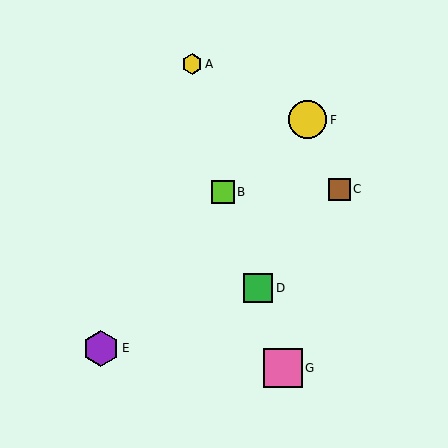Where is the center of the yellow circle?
The center of the yellow circle is at (307, 120).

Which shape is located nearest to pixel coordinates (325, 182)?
The brown square (labeled C) at (339, 189) is nearest to that location.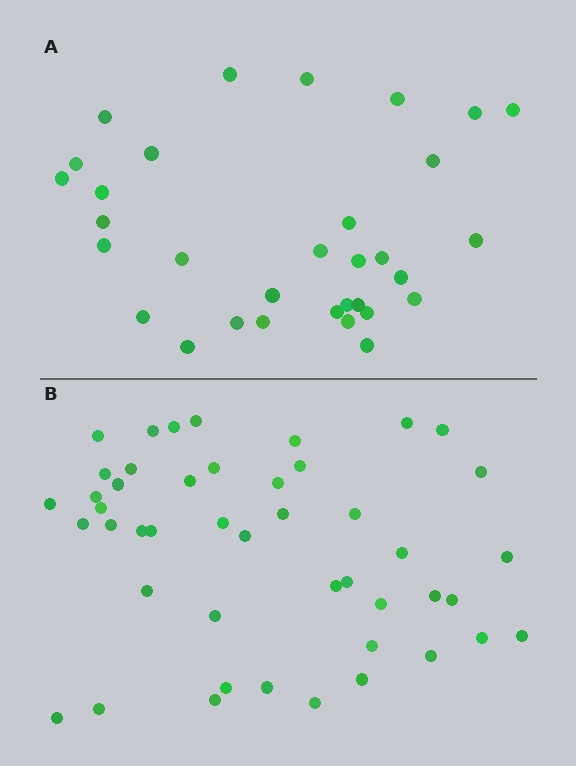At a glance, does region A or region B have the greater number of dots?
Region B (the bottom region) has more dots.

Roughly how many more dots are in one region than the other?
Region B has approximately 15 more dots than region A.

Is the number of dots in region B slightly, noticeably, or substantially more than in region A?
Region B has noticeably more, but not dramatically so. The ratio is roughly 1.4 to 1.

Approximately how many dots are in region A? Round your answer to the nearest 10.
About 30 dots. (The exact count is 32, which rounds to 30.)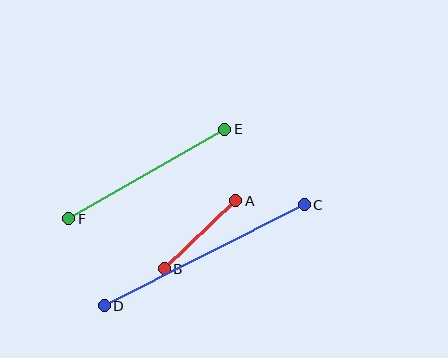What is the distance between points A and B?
The distance is approximately 99 pixels.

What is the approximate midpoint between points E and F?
The midpoint is at approximately (147, 174) pixels.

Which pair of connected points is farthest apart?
Points C and D are farthest apart.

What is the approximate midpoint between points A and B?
The midpoint is at approximately (200, 235) pixels.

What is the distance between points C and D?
The distance is approximately 224 pixels.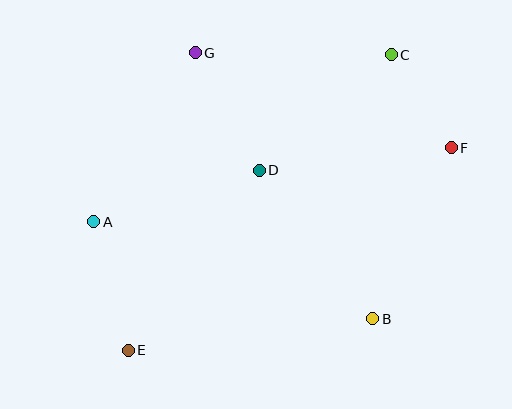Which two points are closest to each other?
Points C and F are closest to each other.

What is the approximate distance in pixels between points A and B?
The distance between A and B is approximately 295 pixels.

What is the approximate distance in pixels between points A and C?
The distance between A and C is approximately 341 pixels.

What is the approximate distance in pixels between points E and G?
The distance between E and G is approximately 305 pixels.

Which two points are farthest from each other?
Points C and E are farthest from each other.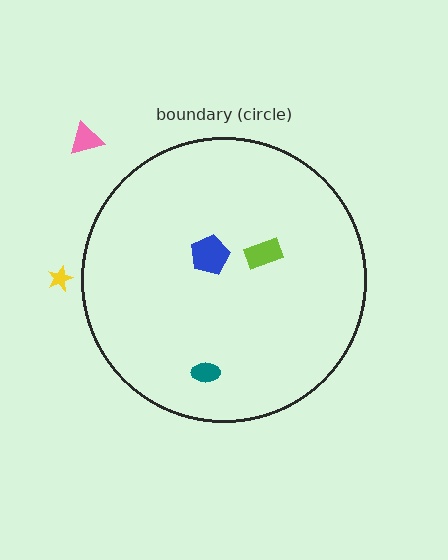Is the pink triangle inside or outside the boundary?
Outside.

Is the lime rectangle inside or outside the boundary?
Inside.